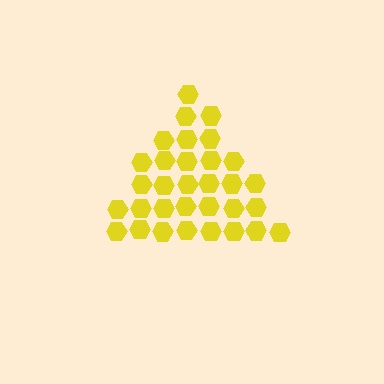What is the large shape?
The large shape is a triangle.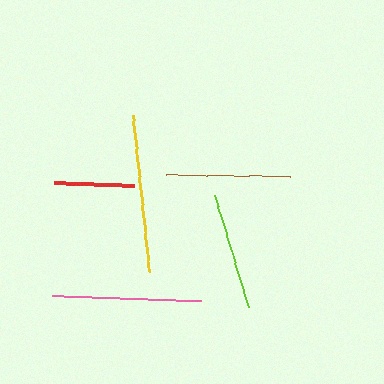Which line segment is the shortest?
The red line is the shortest at approximately 81 pixels.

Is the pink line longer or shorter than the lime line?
The pink line is longer than the lime line.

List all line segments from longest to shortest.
From longest to shortest: yellow, pink, brown, lime, red.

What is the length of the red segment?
The red segment is approximately 81 pixels long.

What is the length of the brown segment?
The brown segment is approximately 124 pixels long.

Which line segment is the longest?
The yellow line is the longest at approximately 157 pixels.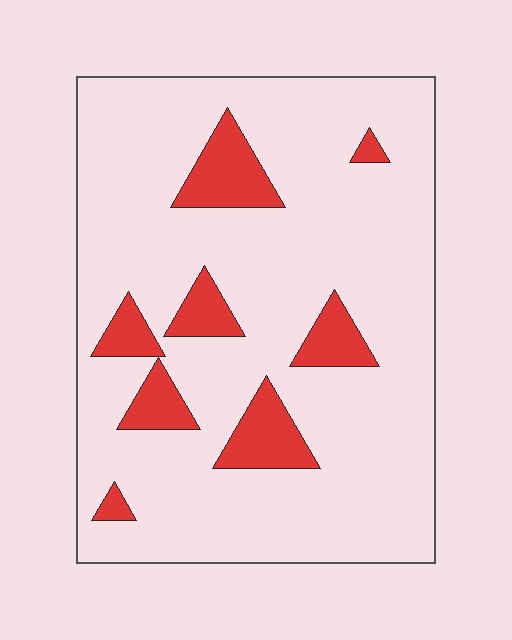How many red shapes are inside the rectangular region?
8.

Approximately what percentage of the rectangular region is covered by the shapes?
Approximately 15%.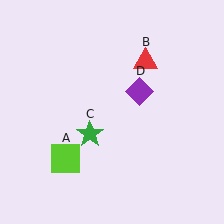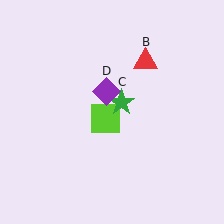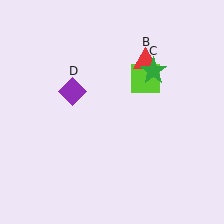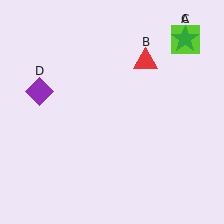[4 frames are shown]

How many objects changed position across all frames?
3 objects changed position: lime square (object A), green star (object C), purple diamond (object D).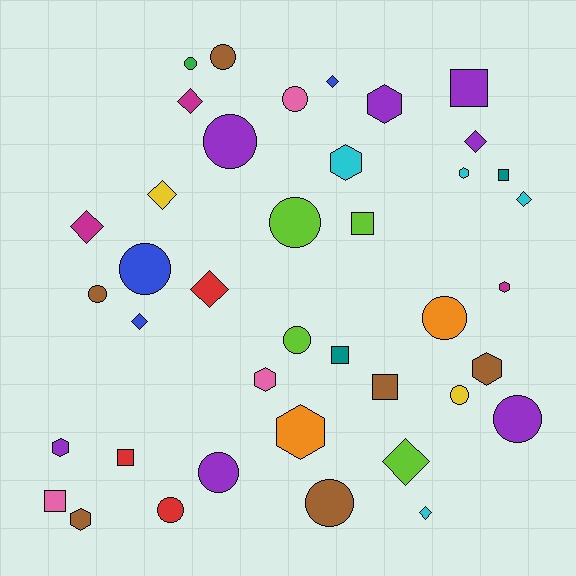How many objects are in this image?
There are 40 objects.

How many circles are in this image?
There are 14 circles.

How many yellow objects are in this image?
There are 2 yellow objects.